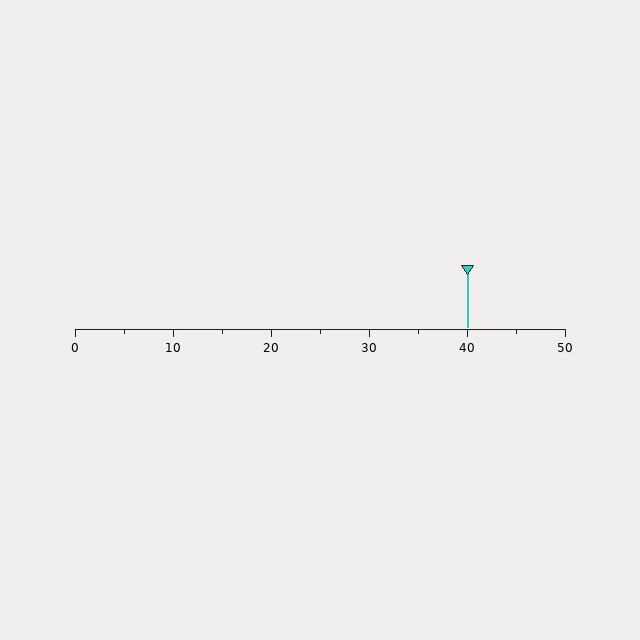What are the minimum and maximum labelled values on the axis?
The axis runs from 0 to 50.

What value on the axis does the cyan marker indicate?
The marker indicates approximately 40.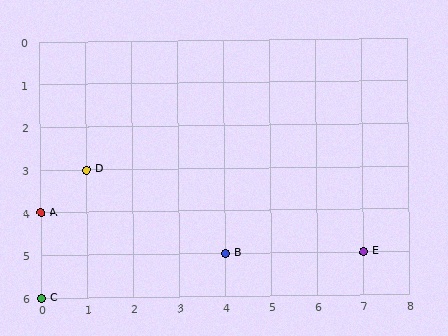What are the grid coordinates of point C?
Point C is at grid coordinates (0, 6).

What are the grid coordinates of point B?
Point B is at grid coordinates (4, 5).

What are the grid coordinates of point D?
Point D is at grid coordinates (1, 3).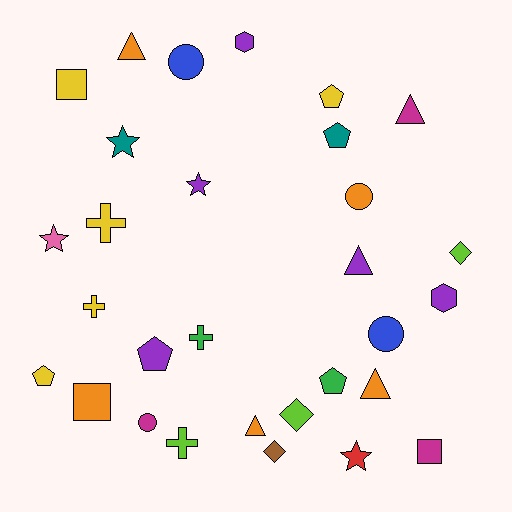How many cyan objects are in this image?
There are no cyan objects.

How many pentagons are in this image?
There are 5 pentagons.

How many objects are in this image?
There are 30 objects.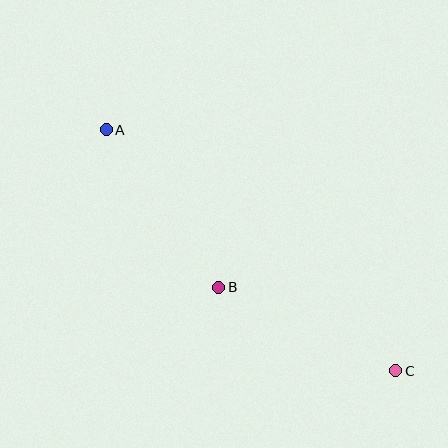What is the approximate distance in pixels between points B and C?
The distance between B and C is approximately 196 pixels.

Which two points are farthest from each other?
Points A and C are farthest from each other.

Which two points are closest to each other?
Points A and B are closest to each other.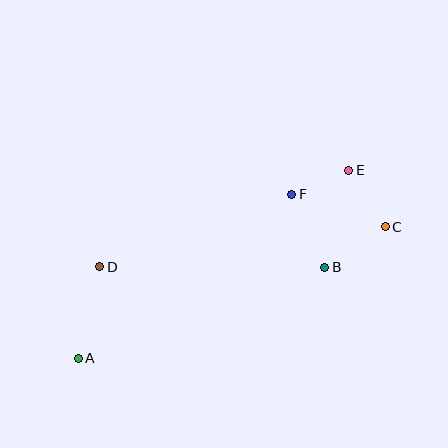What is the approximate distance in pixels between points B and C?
The distance between B and C is approximately 73 pixels.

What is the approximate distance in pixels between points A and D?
The distance between A and D is approximately 94 pixels.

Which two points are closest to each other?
Points E and F are closest to each other.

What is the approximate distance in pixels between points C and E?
The distance between C and E is approximately 67 pixels.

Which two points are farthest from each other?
Points A and C are farthest from each other.